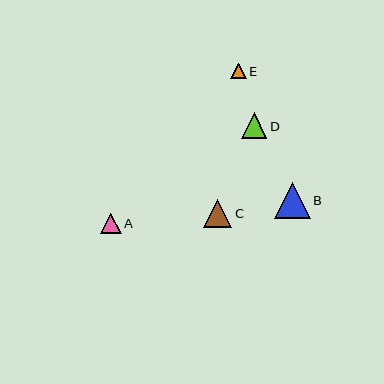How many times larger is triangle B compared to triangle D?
Triangle B is approximately 1.4 times the size of triangle D.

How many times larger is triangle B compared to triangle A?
Triangle B is approximately 1.8 times the size of triangle A.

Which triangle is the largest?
Triangle B is the largest with a size of approximately 36 pixels.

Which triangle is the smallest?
Triangle E is the smallest with a size of approximately 15 pixels.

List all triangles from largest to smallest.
From largest to smallest: B, C, D, A, E.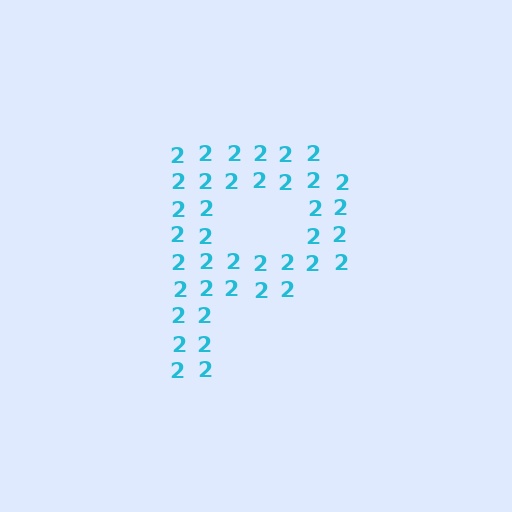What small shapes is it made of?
It is made of small digit 2's.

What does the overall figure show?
The overall figure shows the letter P.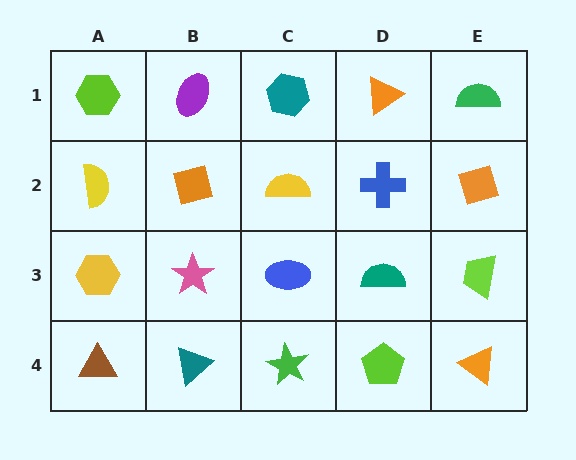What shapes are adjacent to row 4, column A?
A yellow hexagon (row 3, column A), a teal triangle (row 4, column B).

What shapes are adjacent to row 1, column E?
An orange diamond (row 2, column E), an orange triangle (row 1, column D).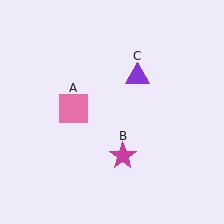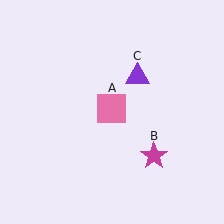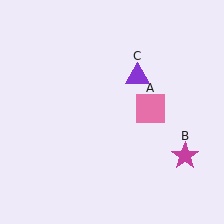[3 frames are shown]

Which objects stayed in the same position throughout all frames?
Purple triangle (object C) remained stationary.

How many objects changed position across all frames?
2 objects changed position: pink square (object A), magenta star (object B).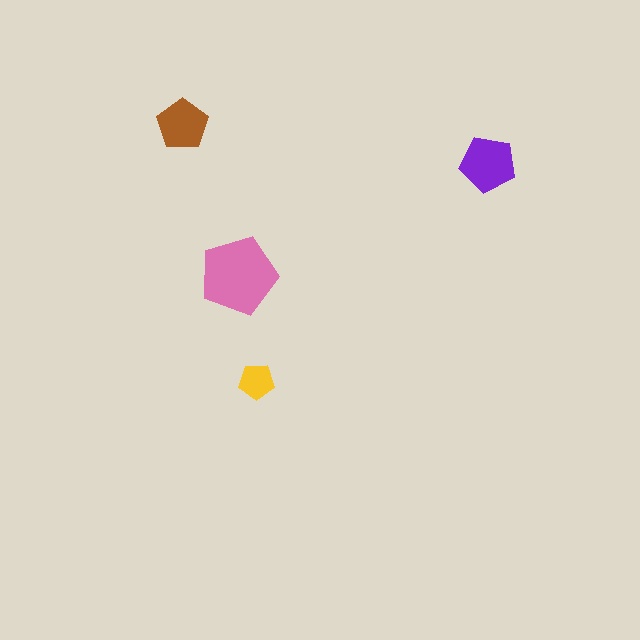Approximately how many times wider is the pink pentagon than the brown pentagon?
About 1.5 times wider.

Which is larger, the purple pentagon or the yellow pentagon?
The purple one.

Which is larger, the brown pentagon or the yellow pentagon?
The brown one.